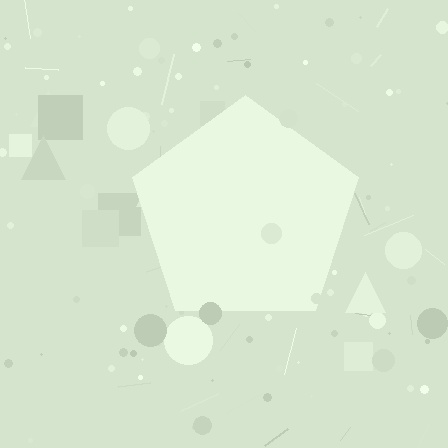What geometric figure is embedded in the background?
A pentagon is embedded in the background.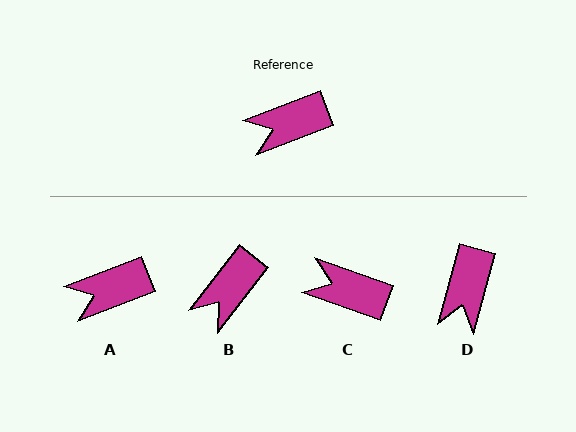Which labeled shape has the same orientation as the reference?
A.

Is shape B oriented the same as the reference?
No, it is off by about 31 degrees.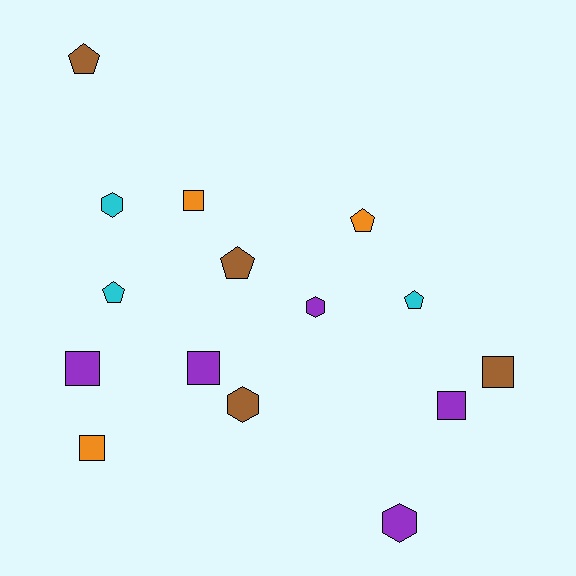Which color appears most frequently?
Purple, with 5 objects.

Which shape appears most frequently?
Square, with 6 objects.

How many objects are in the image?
There are 15 objects.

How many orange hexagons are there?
There are no orange hexagons.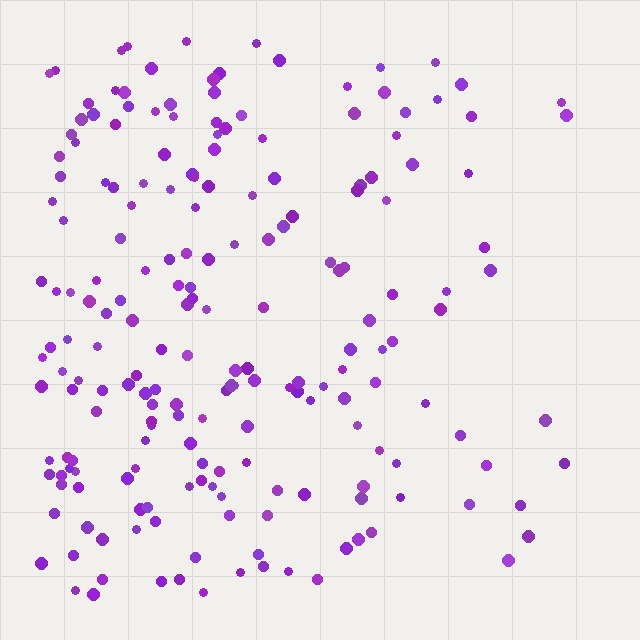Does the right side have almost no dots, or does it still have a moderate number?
Still a moderate number, just noticeably fewer than the left.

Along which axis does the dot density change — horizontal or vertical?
Horizontal.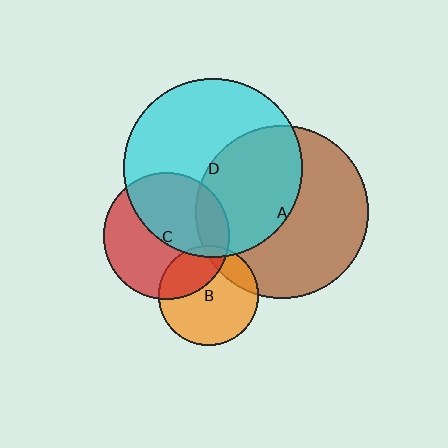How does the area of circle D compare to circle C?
Approximately 2.0 times.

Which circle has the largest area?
Circle D (cyan).